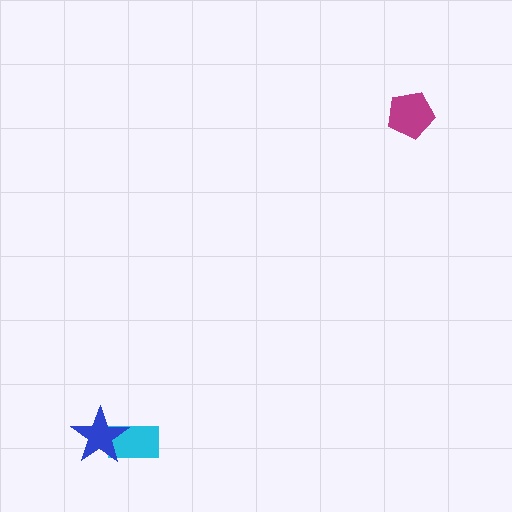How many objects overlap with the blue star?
1 object overlaps with the blue star.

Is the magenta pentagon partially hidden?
No, no other shape covers it.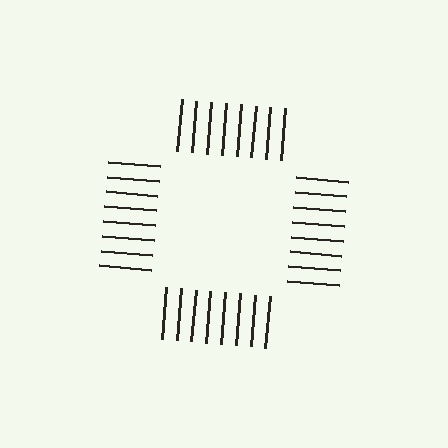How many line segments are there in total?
32 — 8 along each of the 4 edges.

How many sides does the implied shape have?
4 sides — the line-ends trace a square.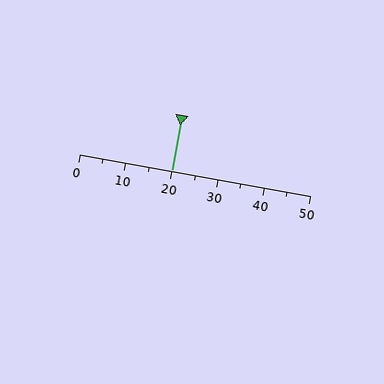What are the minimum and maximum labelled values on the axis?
The axis runs from 0 to 50.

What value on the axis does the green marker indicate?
The marker indicates approximately 20.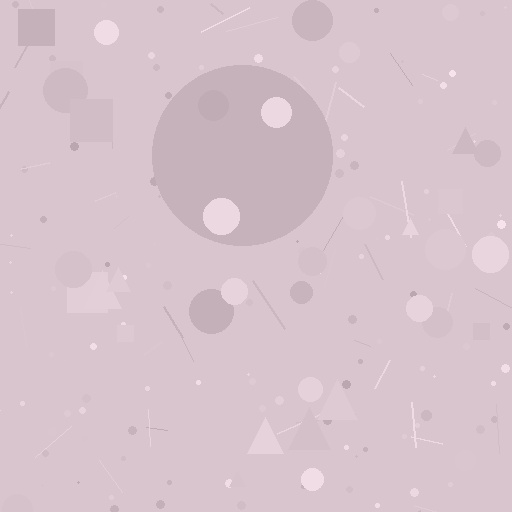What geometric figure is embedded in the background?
A circle is embedded in the background.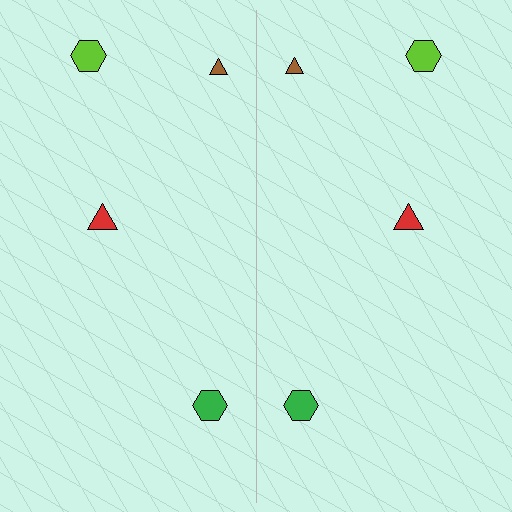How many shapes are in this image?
There are 8 shapes in this image.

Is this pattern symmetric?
Yes, this pattern has bilateral (reflection) symmetry.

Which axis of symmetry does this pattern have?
The pattern has a vertical axis of symmetry running through the center of the image.